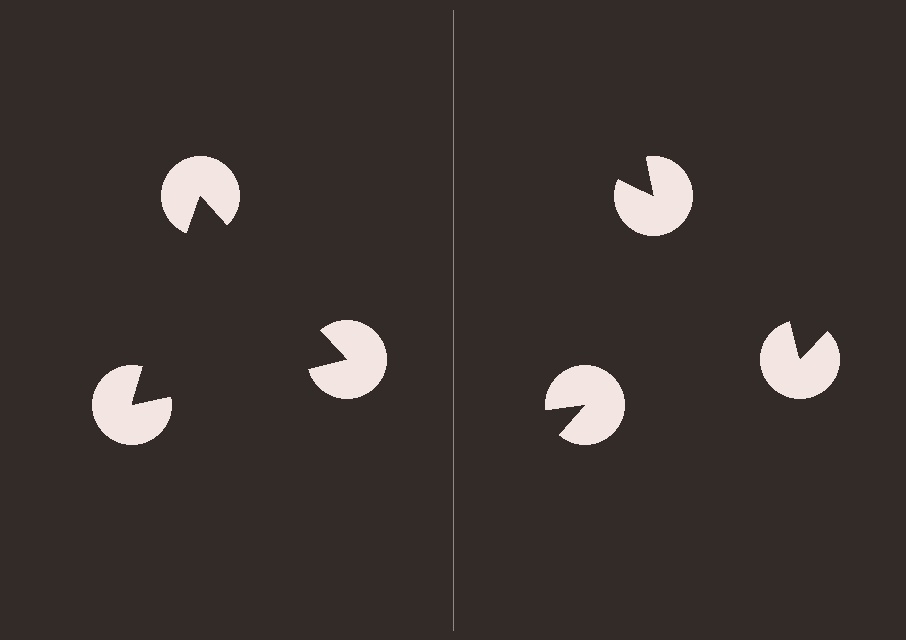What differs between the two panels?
The pac-man discs are positioned identically on both sides; only the wedge orientations differ. On the left they align to a triangle; on the right they are misaligned.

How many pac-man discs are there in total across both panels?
6 — 3 on each side.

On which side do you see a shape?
An illusory triangle appears on the left side. On the right side the wedge cuts are rotated, so no coherent shape forms.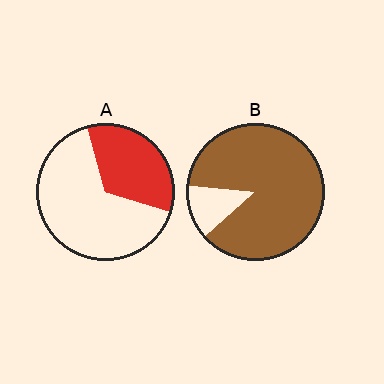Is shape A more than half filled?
No.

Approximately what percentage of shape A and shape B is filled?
A is approximately 35% and B is approximately 85%.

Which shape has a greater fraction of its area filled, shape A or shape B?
Shape B.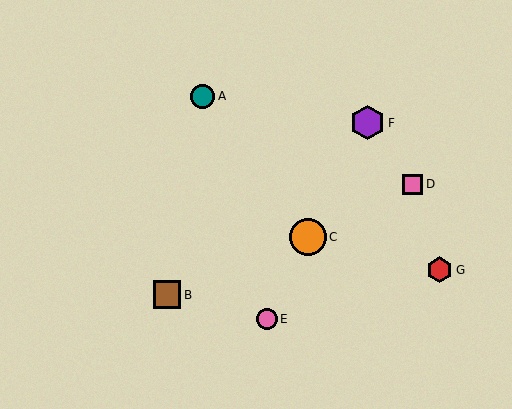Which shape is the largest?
The orange circle (labeled C) is the largest.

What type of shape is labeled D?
Shape D is a pink square.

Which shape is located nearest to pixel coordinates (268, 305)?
The pink circle (labeled E) at (267, 319) is nearest to that location.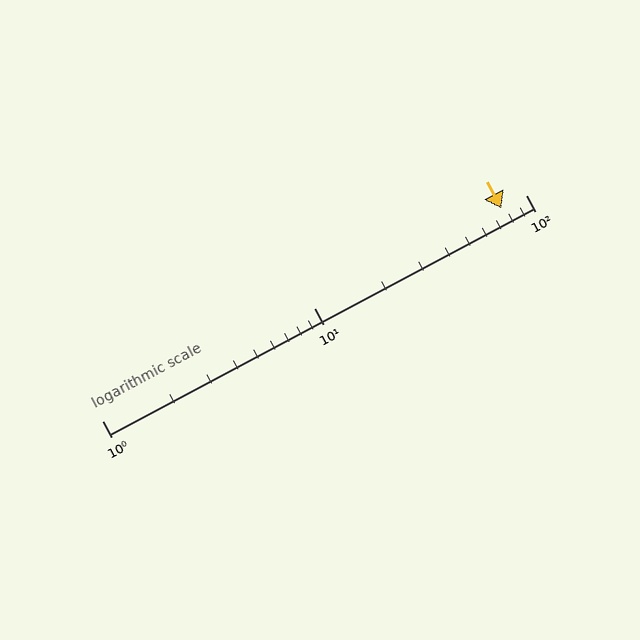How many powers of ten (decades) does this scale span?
The scale spans 2 decades, from 1 to 100.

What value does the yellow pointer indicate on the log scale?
The pointer indicates approximately 77.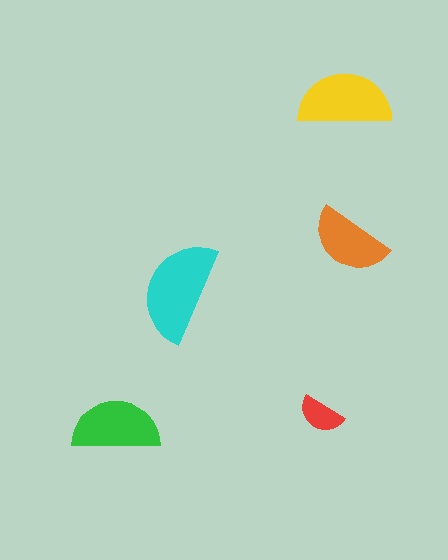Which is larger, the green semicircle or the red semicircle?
The green one.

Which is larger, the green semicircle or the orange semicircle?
The green one.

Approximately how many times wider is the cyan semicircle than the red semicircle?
About 2 times wider.